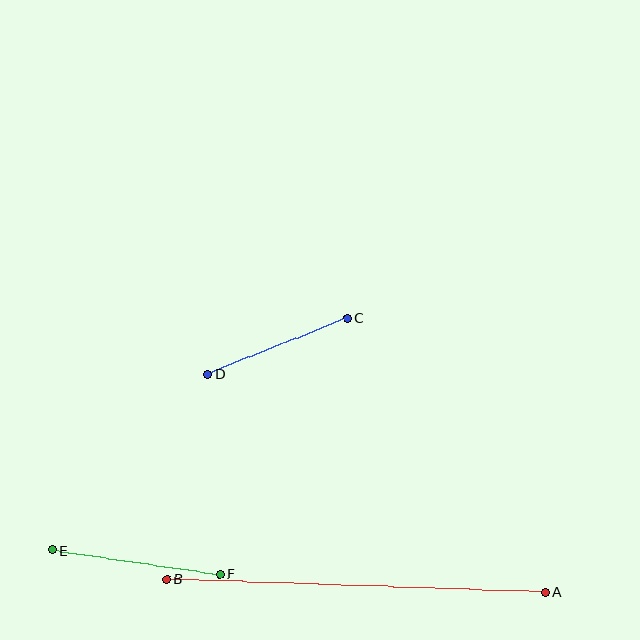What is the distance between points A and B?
The distance is approximately 379 pixels.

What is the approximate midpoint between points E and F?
The midpoint is at approximately (136, 562) pixels.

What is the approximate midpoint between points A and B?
The midpoint is at approximately (356, 586) pixels.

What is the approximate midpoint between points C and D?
The midpoint is at approximately (277, 346) pixels.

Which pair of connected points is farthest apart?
Points A and B are farthest apart.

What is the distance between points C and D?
The distance is approximately 151 pixels.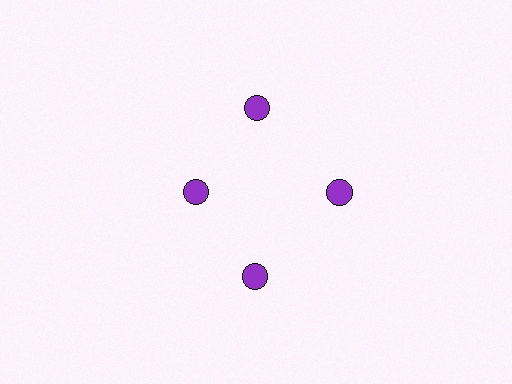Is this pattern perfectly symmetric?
No. The 4 purple circles are arranged in a ring, but one element near the 9 o'clock position is pulled inward toward the center, breaking the 4-fold rotational symmetry.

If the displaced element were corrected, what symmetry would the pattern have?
It would have 4-fold rotational symmetry — the pattern would map onto itself every 90 degrees.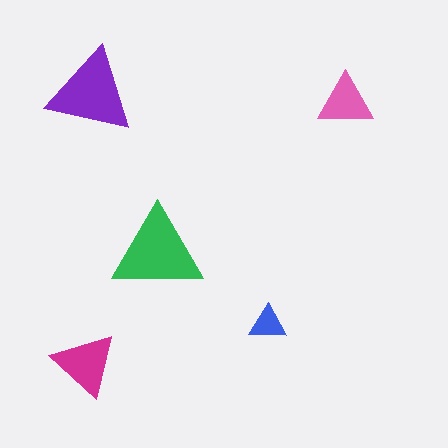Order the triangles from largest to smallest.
the green one, the purple one, the magenta one, the pink one, the blue one.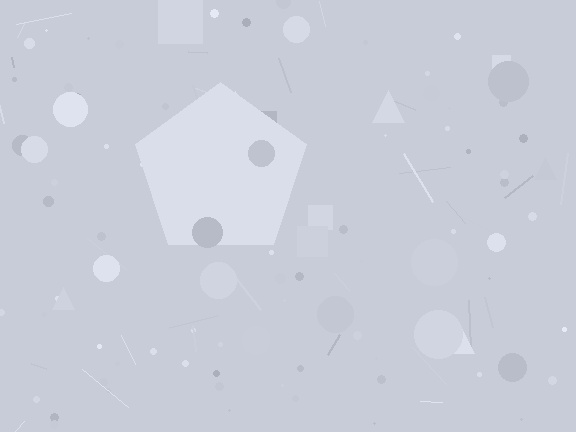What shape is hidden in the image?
A pentagon is hidden in the image.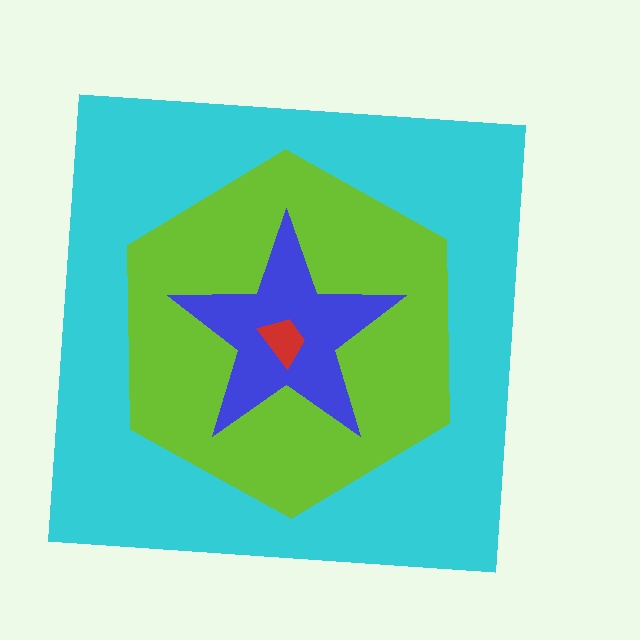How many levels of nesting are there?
4.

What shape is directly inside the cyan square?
The lime hexagon.